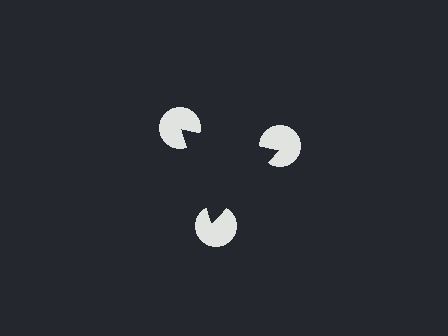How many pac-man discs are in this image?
There are 3 — one at each vertex of the illusory triangle.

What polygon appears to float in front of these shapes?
An illusory triangle — its edges are inferred from the aligned wedge cuts in the pac-man discs, not physically drawn.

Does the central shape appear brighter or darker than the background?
It typically appears slightly darker than the background, even though no actual brightness change is drawn.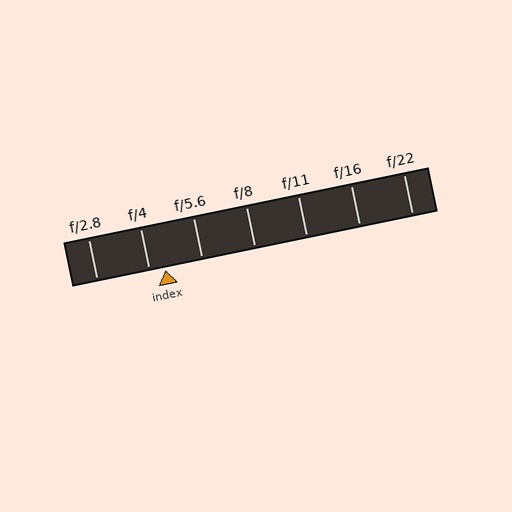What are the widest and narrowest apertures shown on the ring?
The widest aperture shown is f/2.8 and the narrowest is f/22.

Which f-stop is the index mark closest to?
The index mark is closest to f/4.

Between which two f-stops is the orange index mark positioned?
The index mark is between f/4 and f/5.6.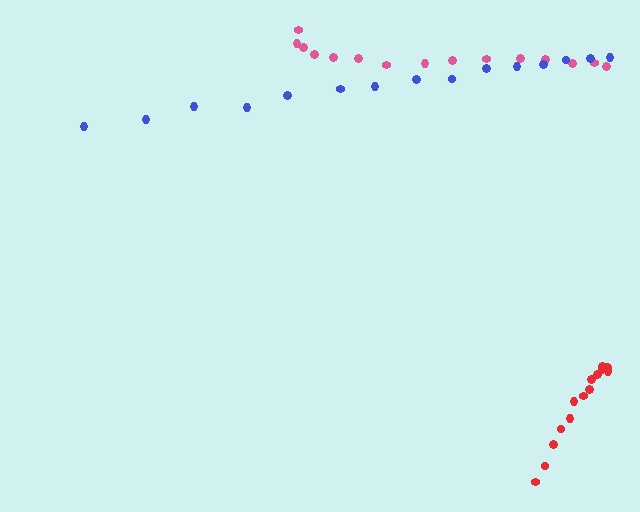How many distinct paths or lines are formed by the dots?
There are 3 distinct paths.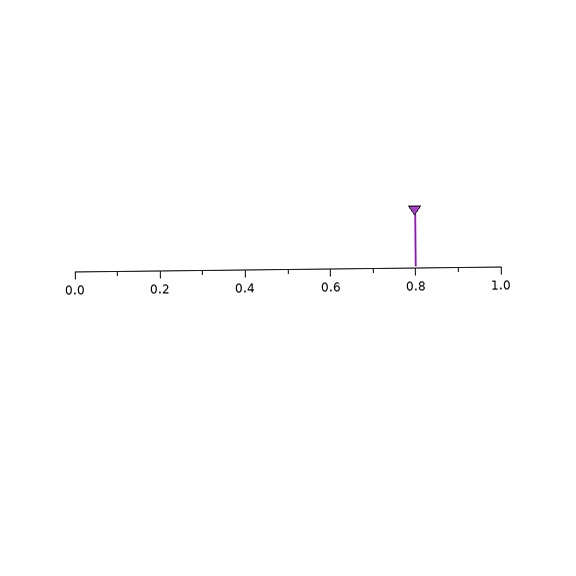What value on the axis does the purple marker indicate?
The marker indicates approximately 0.8.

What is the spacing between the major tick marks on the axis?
The major ticks are spaced 0.2 apart.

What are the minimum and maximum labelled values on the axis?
The axis runs from 0.0 to 1.0.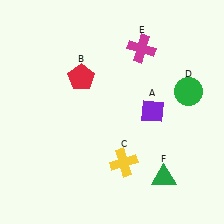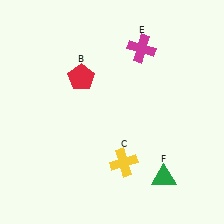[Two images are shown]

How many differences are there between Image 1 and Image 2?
There are 2 differences between the two images.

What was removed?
The purple diamond (A), the green circle (D) were removed in Image 2.